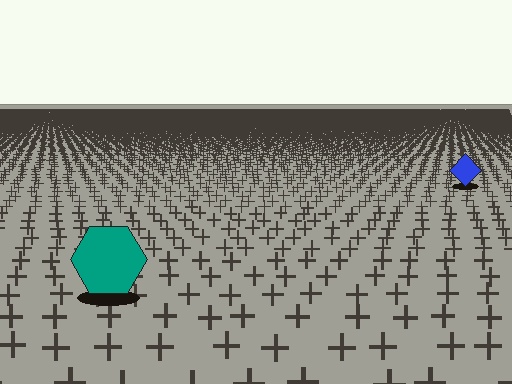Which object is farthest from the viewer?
The blue diamond is farthest from the viewer. It appears smaller and the ground texture around it is denser.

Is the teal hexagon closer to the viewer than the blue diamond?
Yes. The teal hexagon is closer — you can tell from the texture gradient: the ground texture is coarser near it.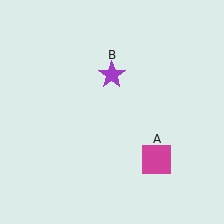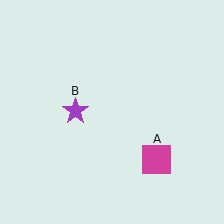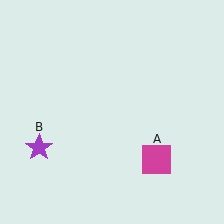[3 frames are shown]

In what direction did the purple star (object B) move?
The purple star (object B) moved down and to the left.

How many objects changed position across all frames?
1 object changed position: purple star (object B).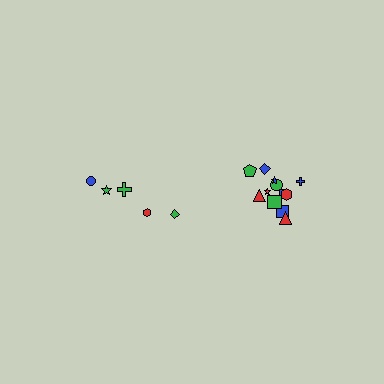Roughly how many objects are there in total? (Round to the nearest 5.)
Roughly 15 objects in total.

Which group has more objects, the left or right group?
The right group.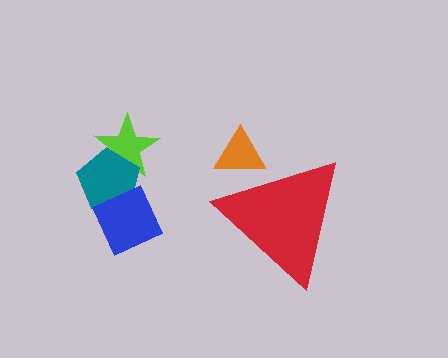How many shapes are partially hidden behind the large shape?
1 shape is partially hidden.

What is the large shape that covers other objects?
A red triangle.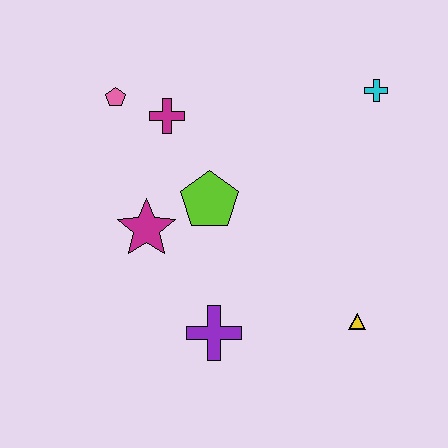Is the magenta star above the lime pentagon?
No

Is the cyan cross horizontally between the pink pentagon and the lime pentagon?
No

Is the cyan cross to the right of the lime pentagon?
Yes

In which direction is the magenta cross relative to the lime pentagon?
The magenta cross is above the lime pentagon.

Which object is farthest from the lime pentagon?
The cyan cross is farthest from the lime pentagon.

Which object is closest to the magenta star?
The lime pentagon is closest to the magenta star.